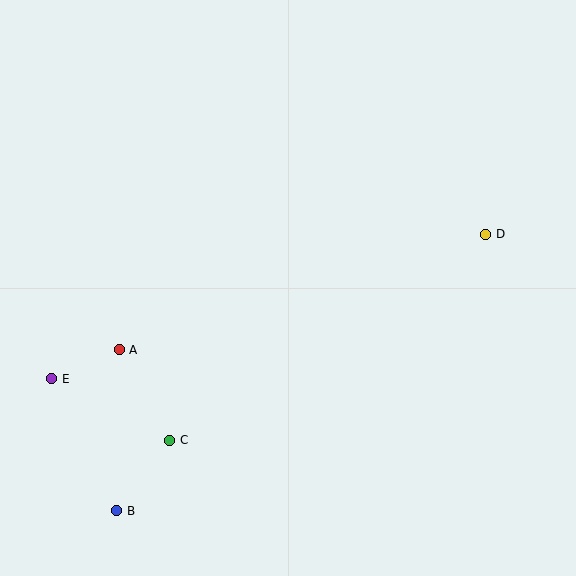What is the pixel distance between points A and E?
The distance between A and E is 73 pixels.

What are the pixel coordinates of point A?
Point A is at (119, 350).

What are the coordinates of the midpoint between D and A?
The midpoint between D and A is at (303, 292).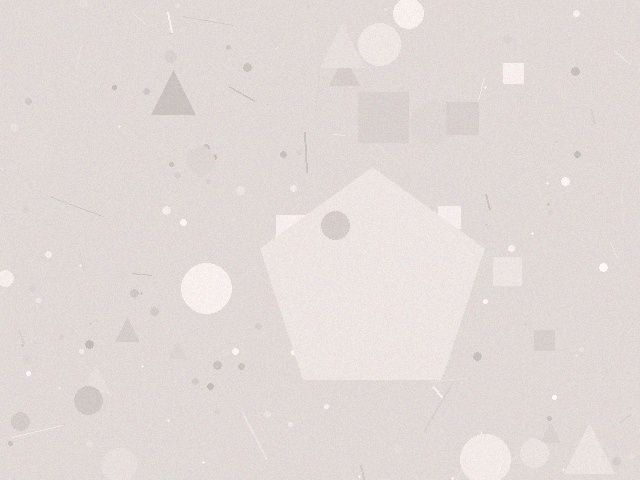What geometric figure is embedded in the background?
A pentagon is embedded in the background.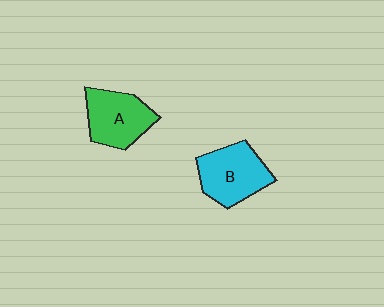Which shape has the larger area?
Shape B (cyan).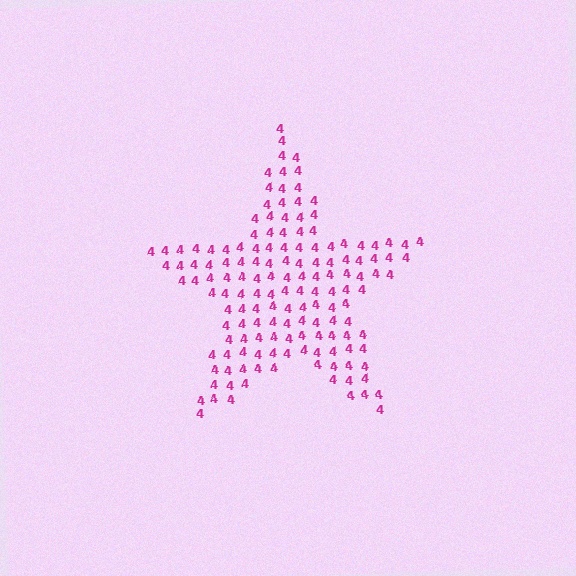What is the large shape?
The large shape is a star.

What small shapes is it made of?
It is made of small digit 4's.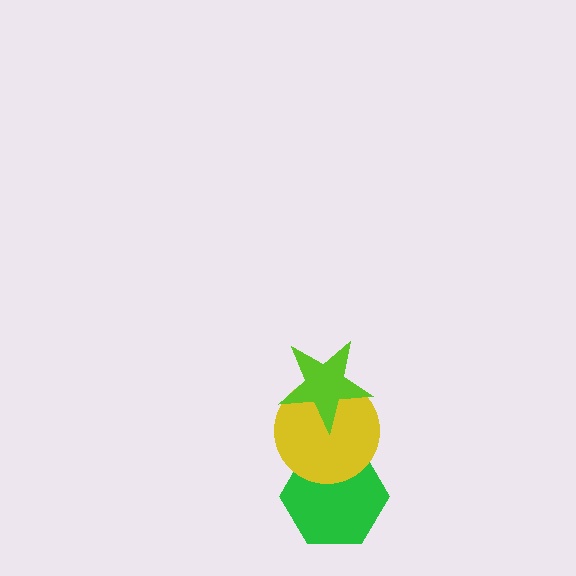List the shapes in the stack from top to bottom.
From top to bottom: the lime star, the yellow circle, the green hexagon.